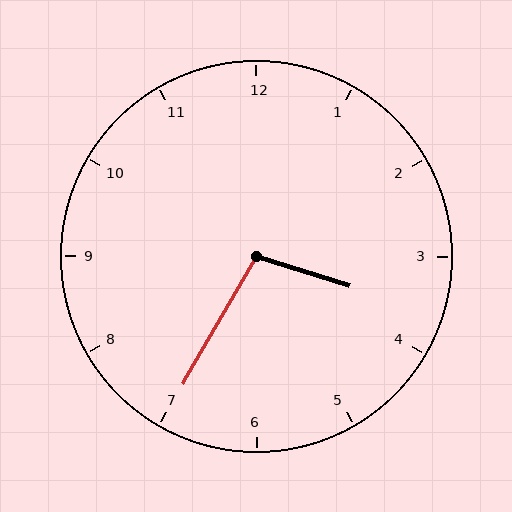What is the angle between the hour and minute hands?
Approximately 102 degrees.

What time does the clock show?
3:35.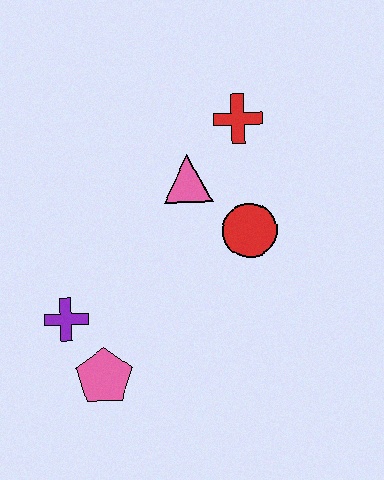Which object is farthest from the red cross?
The pink pentagon is farthest from the red cross.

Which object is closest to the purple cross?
The pink pentagon is closest to the purple cross.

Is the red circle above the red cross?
No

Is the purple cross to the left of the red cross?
Yes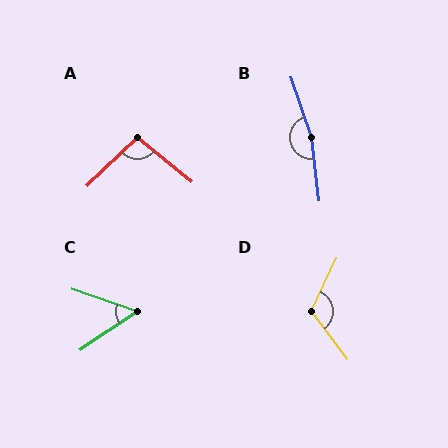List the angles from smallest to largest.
C (53°), A (97°), D (118°), B (168°).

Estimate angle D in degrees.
Approximately 118 degrees.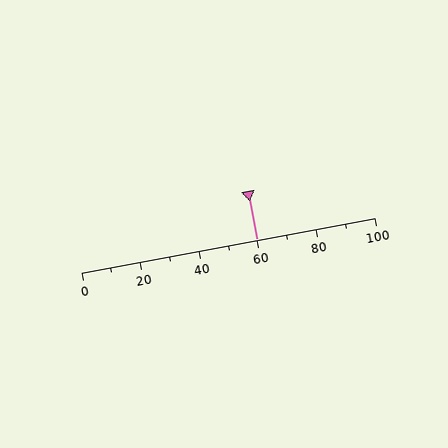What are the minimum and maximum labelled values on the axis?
The axis runs from 0 to 100.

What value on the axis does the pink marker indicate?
The marker indicates approximately 60.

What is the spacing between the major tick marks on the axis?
The major ticks are spaced 20 apart.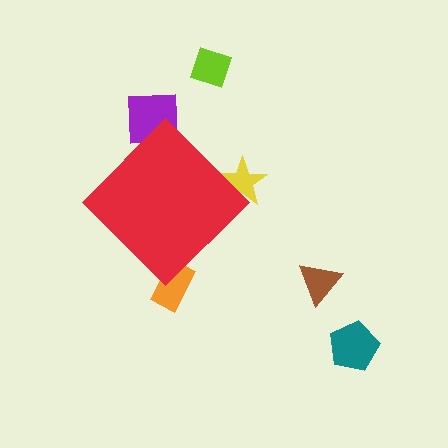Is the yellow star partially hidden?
Yes, the yellow star is partially hidden behind the red diamond.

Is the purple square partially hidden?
Yes, the purple square is partially hidden behind the red diamond.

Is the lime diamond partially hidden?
No, the lime diamond is fully visible.